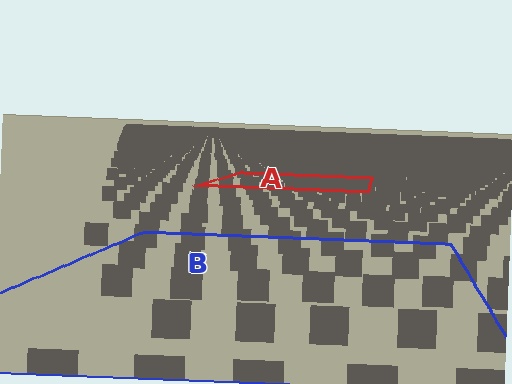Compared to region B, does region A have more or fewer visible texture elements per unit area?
Region A has more texture elements per unit area — they are packed more densely because it is farther away.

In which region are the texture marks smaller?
The texture marks are smaller in region A, because it is farther away.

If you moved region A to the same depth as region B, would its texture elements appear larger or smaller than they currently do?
They would appear larger. At a closer depth, the same texture elements are projected at a bigger on-screen size.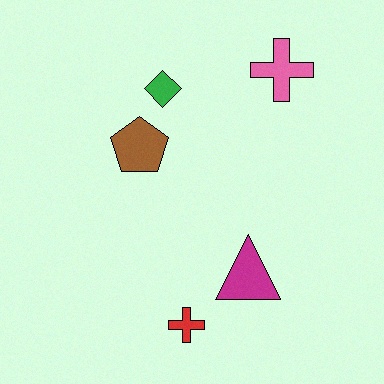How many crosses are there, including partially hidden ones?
There are 2 crosses.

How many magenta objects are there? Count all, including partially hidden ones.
There is 1 magenta object.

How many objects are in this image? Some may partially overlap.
There are 5 objects.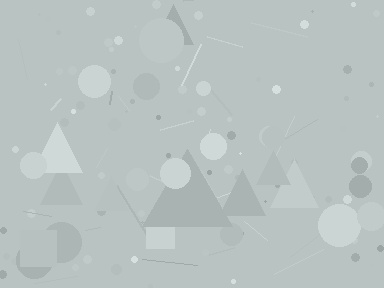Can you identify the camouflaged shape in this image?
The camouflaged shape is a triangle.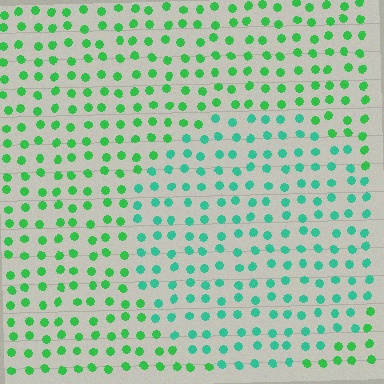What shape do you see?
I see a circle.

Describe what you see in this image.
The image is filled with small green elements in a uniform arrangement. A circle-shaped region is visible where the elements are tinted to a slightly different hue, forming a subtle color boundary.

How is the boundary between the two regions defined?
The boundary is defined purely by a slight shift in hue (about 32 degrees). Spacing, size, and orientation are identical on both sides.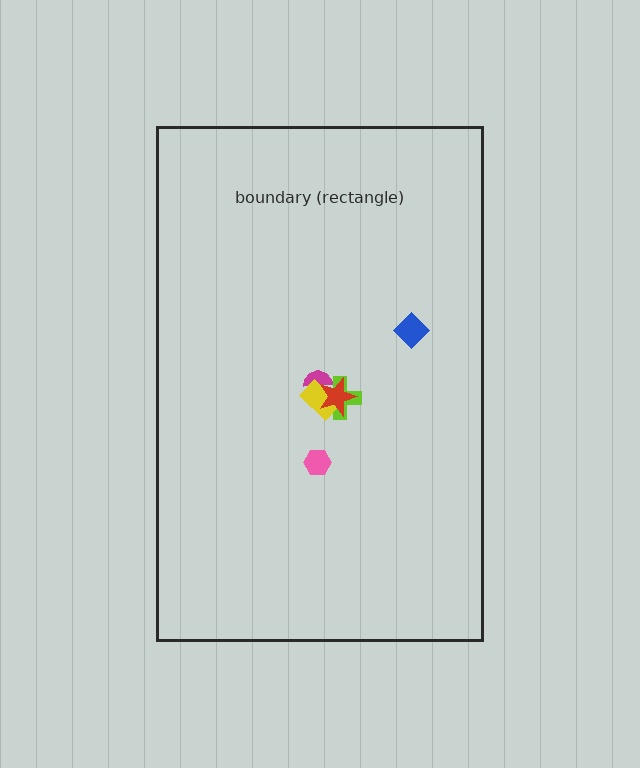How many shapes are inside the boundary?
6 inside, 0 outside.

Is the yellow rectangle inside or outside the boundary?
Inside.